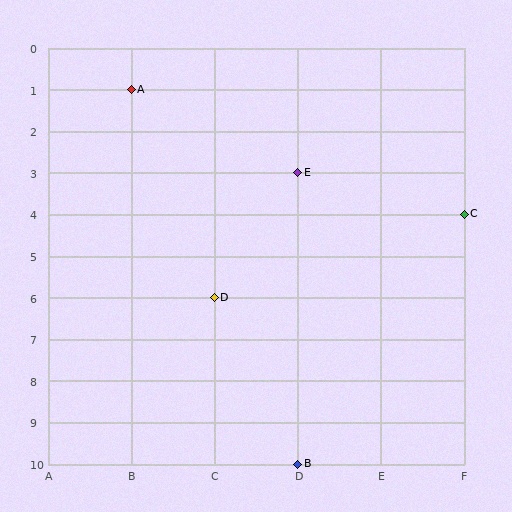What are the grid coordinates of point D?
Point D is at grid coordinates (C, 6).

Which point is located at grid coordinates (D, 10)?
Point B is at (D, 10).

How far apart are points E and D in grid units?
Points E and D are 1 column and 3 rows apart (about 3.2 grid units diagonally).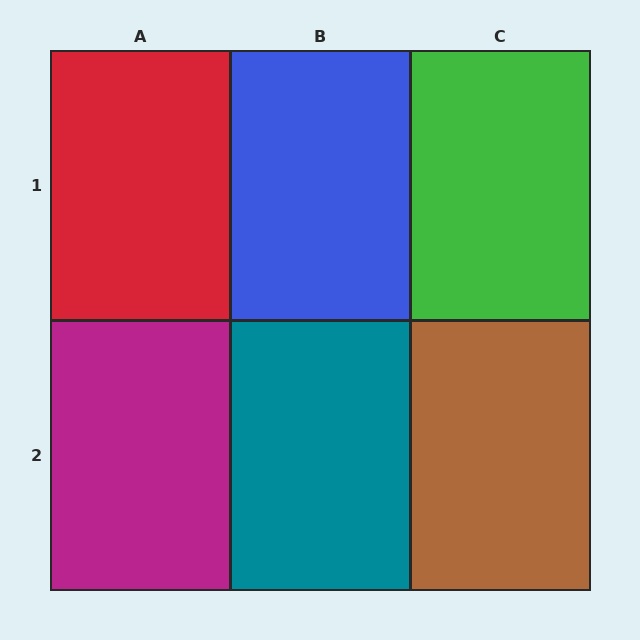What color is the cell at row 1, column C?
Green.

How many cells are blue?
1 cell is blue.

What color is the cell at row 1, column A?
Red.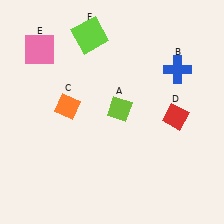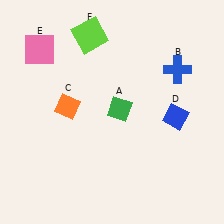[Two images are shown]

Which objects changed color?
A changed from lime to green. D changed from red to blue.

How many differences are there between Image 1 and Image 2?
There are 2 differences between the two images.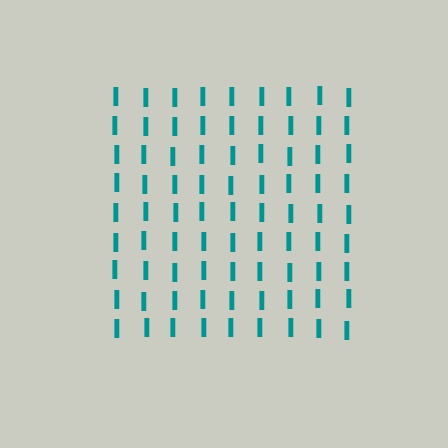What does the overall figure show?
The overall figure shows a square.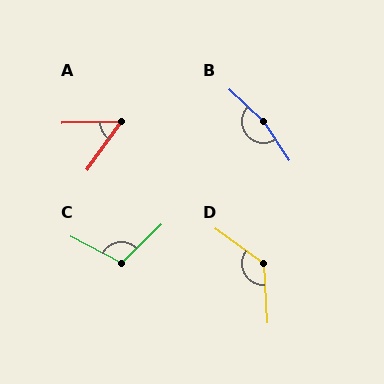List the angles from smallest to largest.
A (53°), C (108°), D (129°), B (167°).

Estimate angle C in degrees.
Approximately 108 degrees.